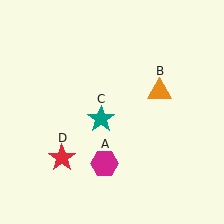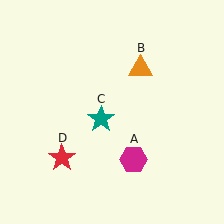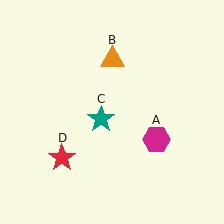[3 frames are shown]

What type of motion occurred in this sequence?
The magenta hexagon (object A), orange triangle (object B) rotated counterclockwise around the center of the scene.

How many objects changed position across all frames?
2 objects changed position: magenta hexagon (object A), orange triangle (object B).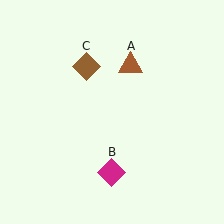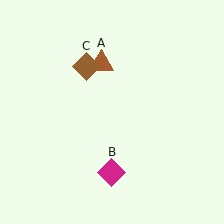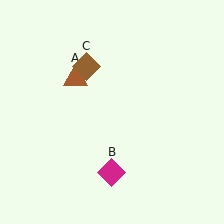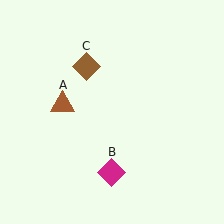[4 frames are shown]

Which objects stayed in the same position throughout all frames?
Magenta diamond (object B) and brown diamond (object C) remained stationary.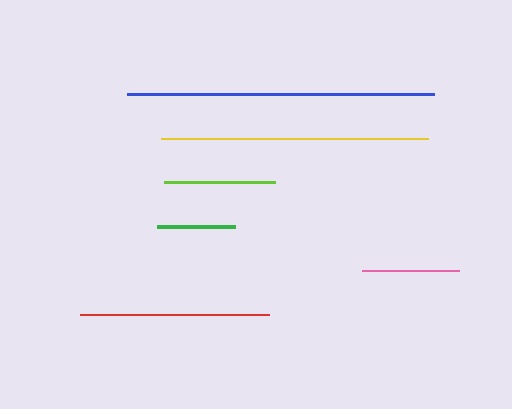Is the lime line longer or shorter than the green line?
The lime line is longer than the green line.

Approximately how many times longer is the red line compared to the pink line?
The red line is approximately 1.9 times the length of the pink line.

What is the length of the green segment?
The green segment is approximately 77 pixels long.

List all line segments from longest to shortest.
From longest to shortest: blue, yellow, red, lime, pink, green.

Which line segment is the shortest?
The green line is the shortest at approximately 77 pixels.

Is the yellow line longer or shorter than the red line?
The yellow line is longer than the red line.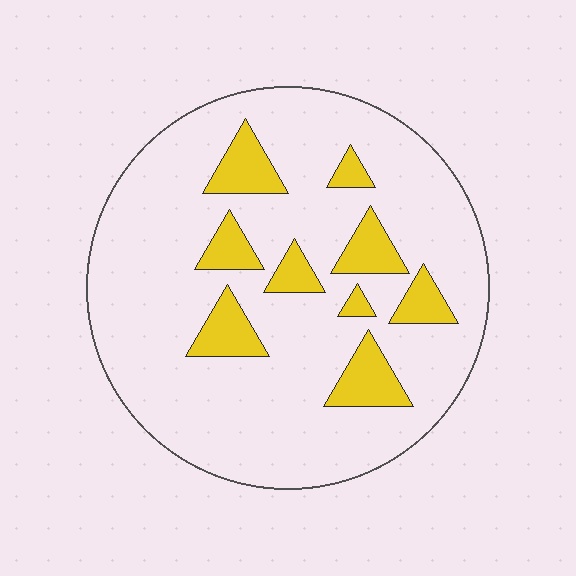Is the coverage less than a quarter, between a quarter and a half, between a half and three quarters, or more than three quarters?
Less than a quarter.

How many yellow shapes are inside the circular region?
9.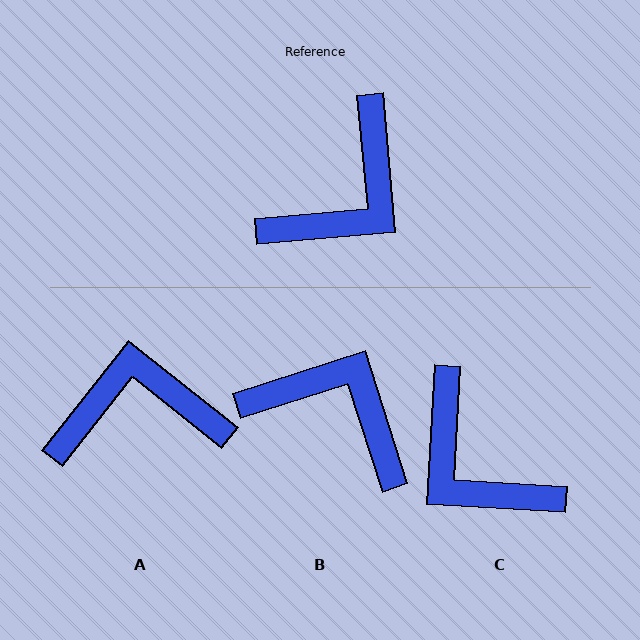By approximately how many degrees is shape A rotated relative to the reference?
Approximately 136 degrees counter-clockwise.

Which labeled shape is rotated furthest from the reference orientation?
A, about 136 degrees away.